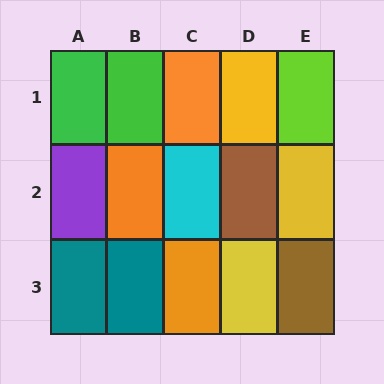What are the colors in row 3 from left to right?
Teal, teal, orange, yellow, brown.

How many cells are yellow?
3 cells are yellow.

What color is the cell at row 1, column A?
Green.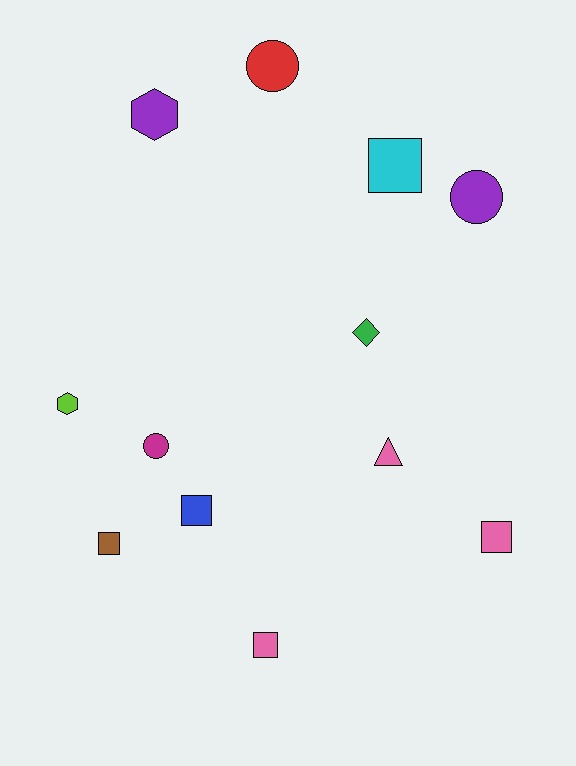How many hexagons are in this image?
There are 2 hexagons.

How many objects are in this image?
There are 12 objects.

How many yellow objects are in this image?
There are no yellow objects.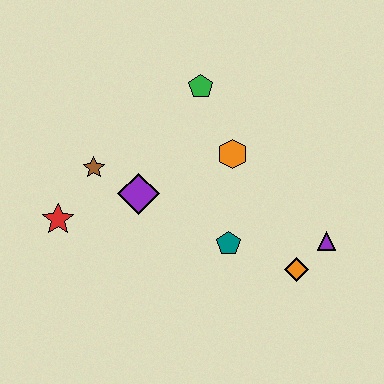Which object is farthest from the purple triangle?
The red star is farthest from the purple triangle.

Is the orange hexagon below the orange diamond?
No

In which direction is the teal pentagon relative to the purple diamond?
The teal pentagon is to the right of the purple diamond.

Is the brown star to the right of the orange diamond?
No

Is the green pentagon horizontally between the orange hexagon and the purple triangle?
No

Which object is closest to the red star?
The brown star is closest to the red star.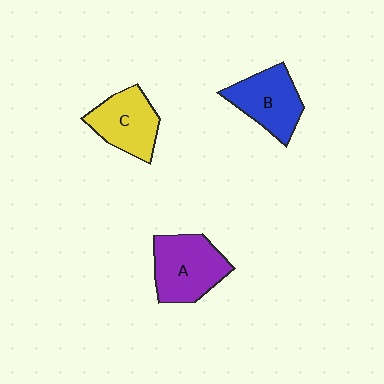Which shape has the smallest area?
Shape C (yellow).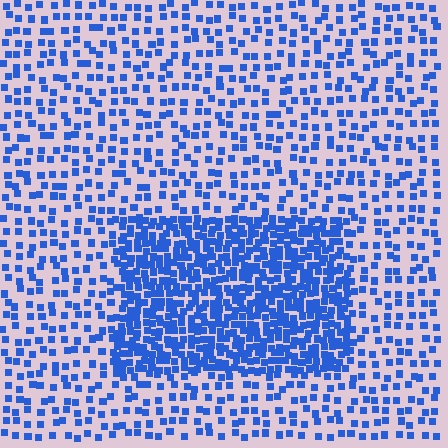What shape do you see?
I see a rectangle.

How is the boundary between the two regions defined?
The boundary is defined by a change in element density (approximately 2.6x ratio). All elements are the same color, size, and shape.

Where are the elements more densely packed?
The elements are more densely packed inside the rectangle boundary.